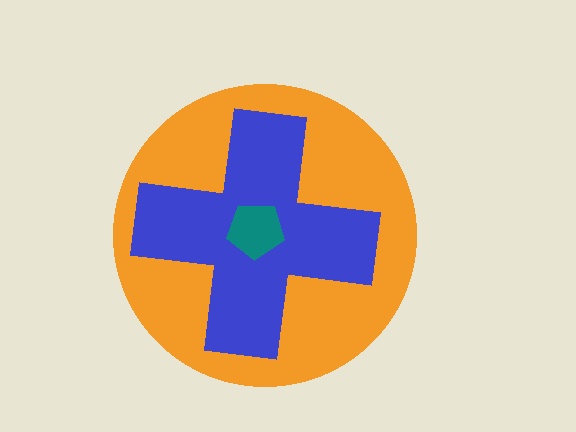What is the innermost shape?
The teal pentagon.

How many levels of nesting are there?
3.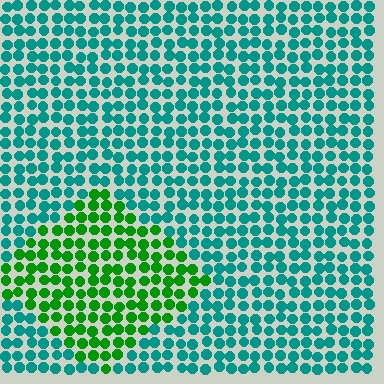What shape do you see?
I see a diamond.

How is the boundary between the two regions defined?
The boundary is defined purely by a slight shift in hue (about 51 degrees). Spacing, size, and orientation are identical on both sides.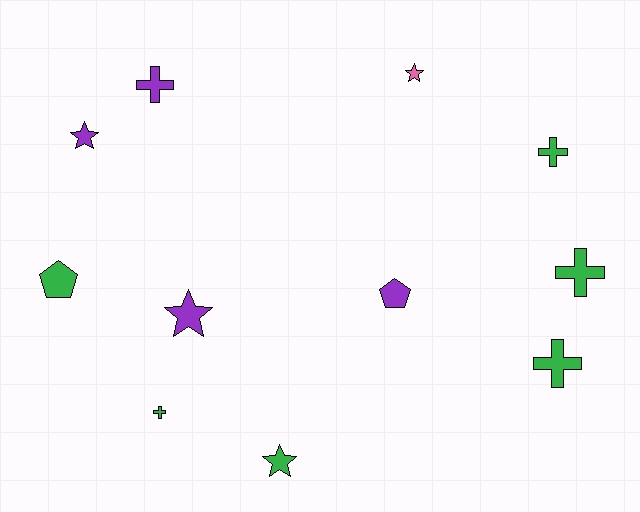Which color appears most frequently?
Green, with 6 objects.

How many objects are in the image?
There are 11 objects.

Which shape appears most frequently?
Cross, with 5 objects.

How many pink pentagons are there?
There are no pink pentagons.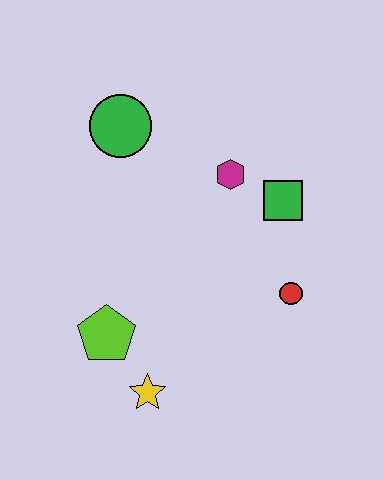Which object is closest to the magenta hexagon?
The green square is closest to the magenta hexagon.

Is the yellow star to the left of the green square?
Yes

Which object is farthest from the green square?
The yellow star is farthest from the green square.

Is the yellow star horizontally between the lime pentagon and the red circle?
Yes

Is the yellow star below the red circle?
Yes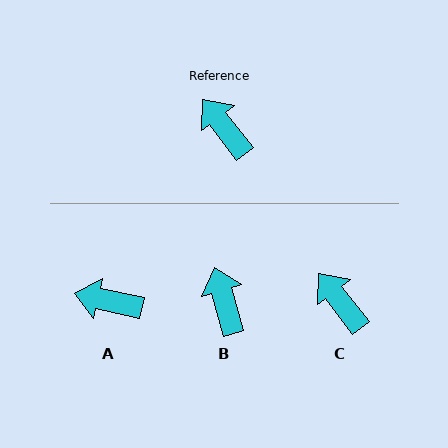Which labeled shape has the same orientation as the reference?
C.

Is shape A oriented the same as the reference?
No, it is off by about 40 degrees.